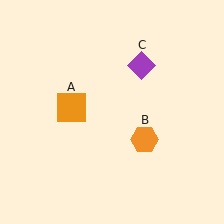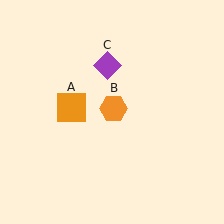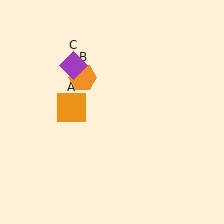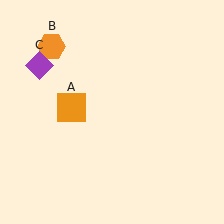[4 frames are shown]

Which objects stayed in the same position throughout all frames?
Orange square (object A) remained stationary.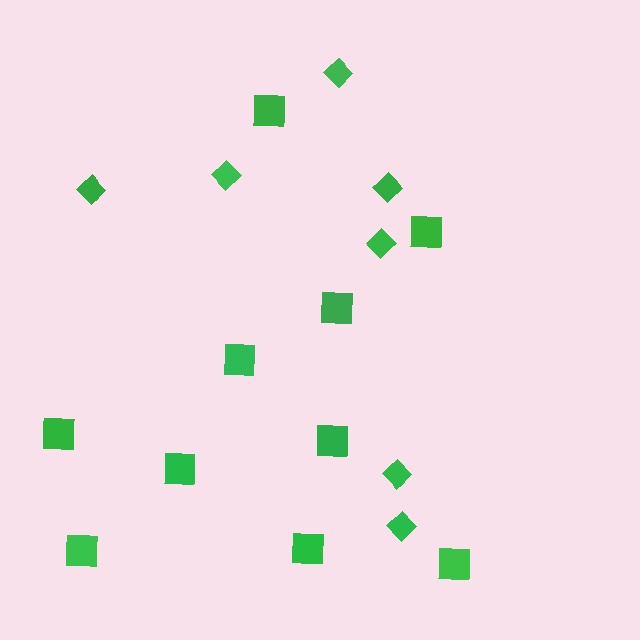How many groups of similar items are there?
There are 2 groups: one group of diamonds (7) and one group of squares (10).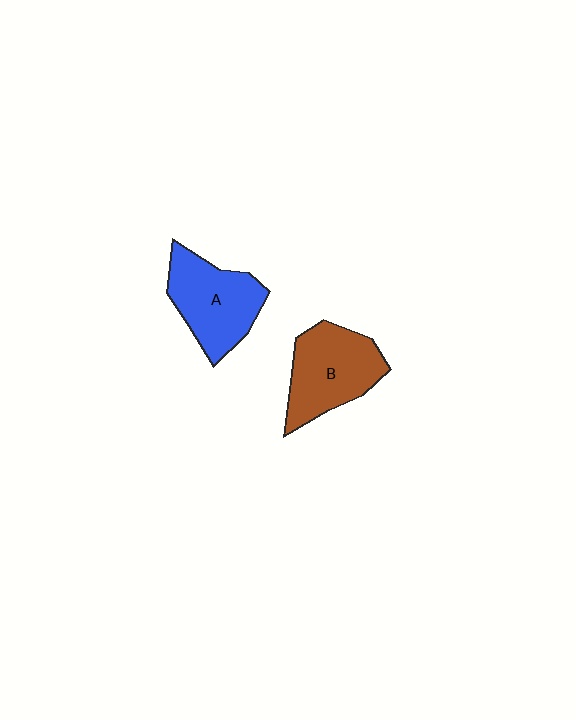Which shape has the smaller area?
Shape A (blue).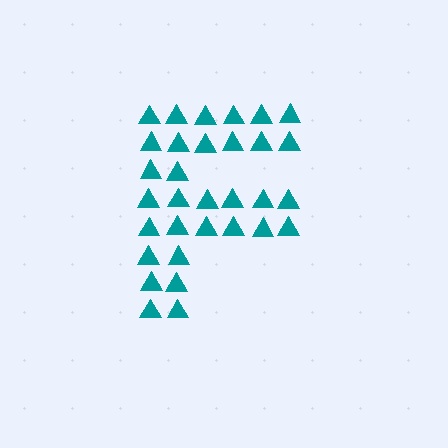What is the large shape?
The large shape is the letter F.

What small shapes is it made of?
It is made of small triangles.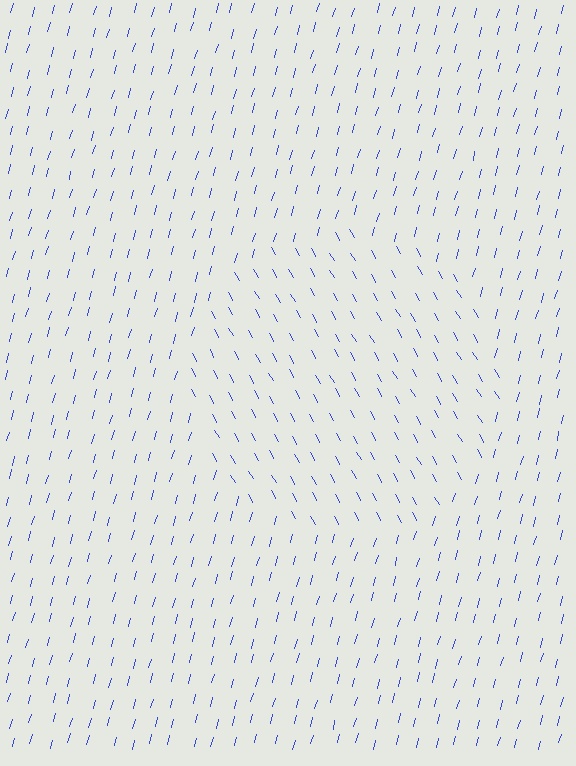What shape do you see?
I see a circle.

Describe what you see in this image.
The image is filled with small blue line segments. A circle region in the image has lines oriented differently from the surrounding lines, creating a visible texture boundary.